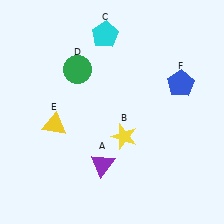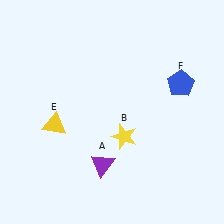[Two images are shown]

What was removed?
The cyan pentagon (C), the green circle (D) were removed in Image 2.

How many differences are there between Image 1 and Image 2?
There are 2 differences between the two images.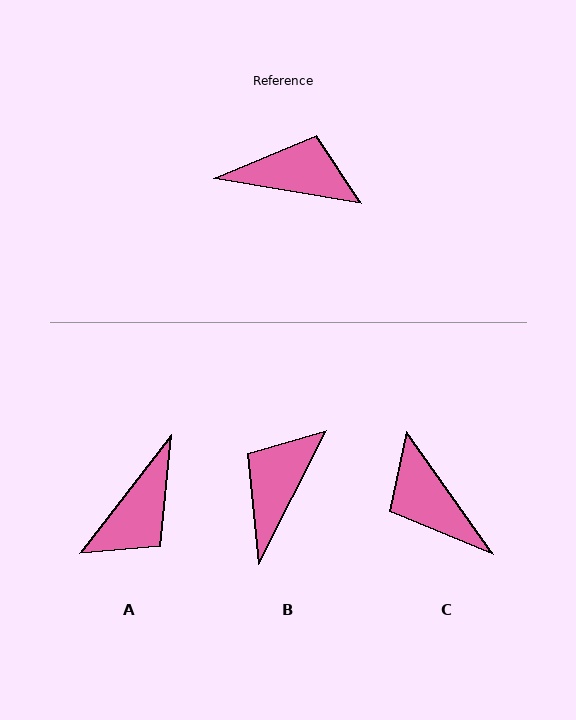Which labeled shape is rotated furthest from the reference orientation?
C, about 135 degrees away.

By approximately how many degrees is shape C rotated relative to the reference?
Approximately 135 degrees counter-clockwise.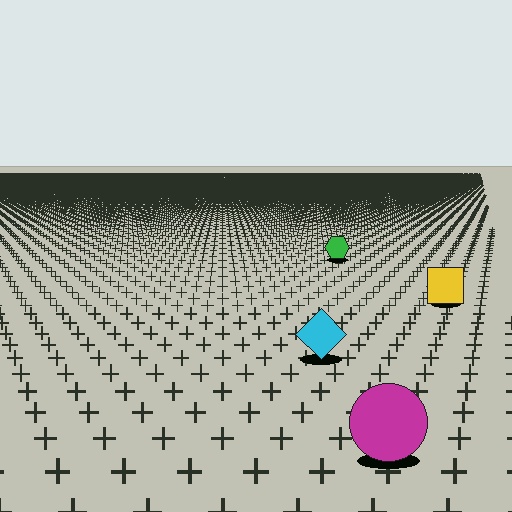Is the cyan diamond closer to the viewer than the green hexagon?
Yes. The cyan diamond is closer — you can tell from the texture gradient: the ground texture is coarser near it.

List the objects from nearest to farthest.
From nearest to farthest: the magenta circle, the cyan diamond, the yellow square, the green hexagon.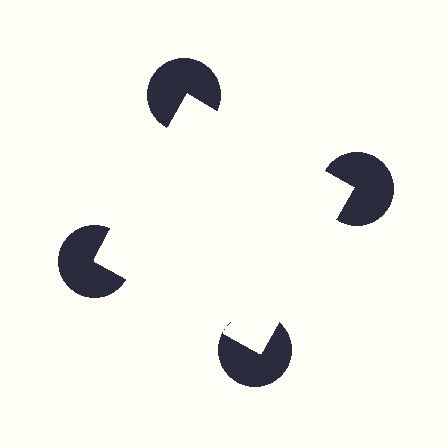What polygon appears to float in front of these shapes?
An illusory square — its edges are inferred from the aligned wedge cuts in the pac-man discs, not physically drawn.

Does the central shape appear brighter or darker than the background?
It typically appears slightly brighter than the background, even though no actual brightness change is drawn.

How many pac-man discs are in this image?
There are 4 — one at each vertex of the illusory square.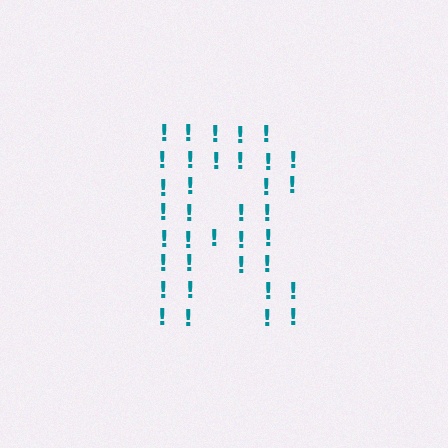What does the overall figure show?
The overall figure shows the letter R.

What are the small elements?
The small elements are exclamation marks.